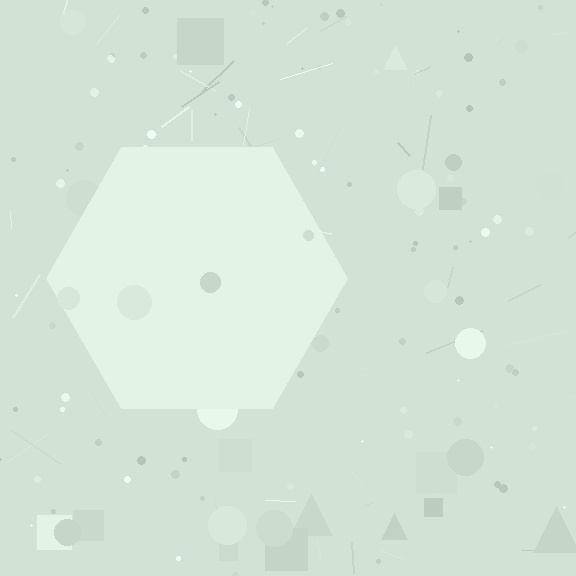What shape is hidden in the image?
A hexagon is hidden in the image.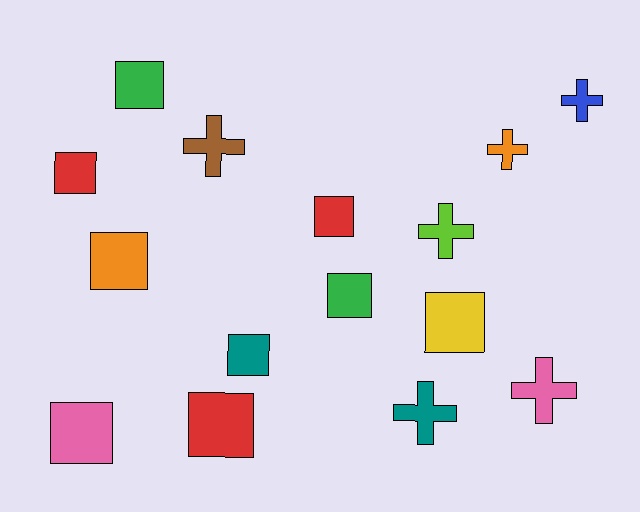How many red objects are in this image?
There are 3 red objects.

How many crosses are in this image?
There are 6 crosses.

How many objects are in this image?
There are 15 objects.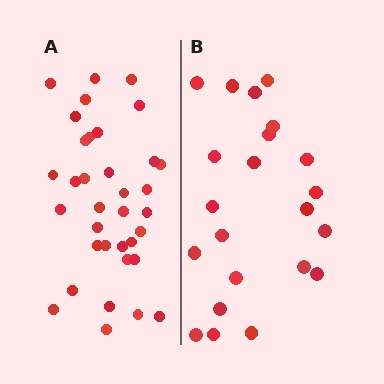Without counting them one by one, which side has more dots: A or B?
Region A (the left region) has more dots.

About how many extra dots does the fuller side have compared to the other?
Region A has approximately 15 more dots than region B.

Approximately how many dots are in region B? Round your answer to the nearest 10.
About 20 dots. (The exact count is 22, which rounds to 20.)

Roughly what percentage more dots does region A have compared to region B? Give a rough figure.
About 60% more.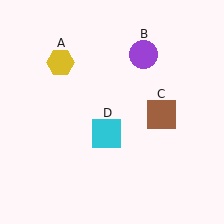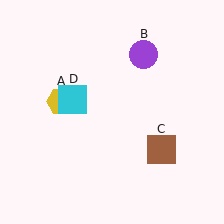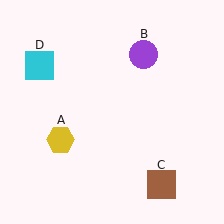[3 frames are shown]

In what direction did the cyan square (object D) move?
The cyan square (object D) moved up and to the left.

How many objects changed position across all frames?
3 objects changed position: yellow hexagon (object A), brown square (object C), cyan square (object D).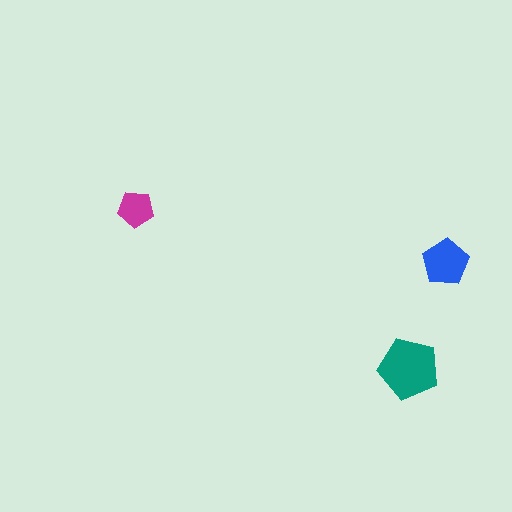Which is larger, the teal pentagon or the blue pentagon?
The teal one.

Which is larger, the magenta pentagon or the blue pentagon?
The blue one.